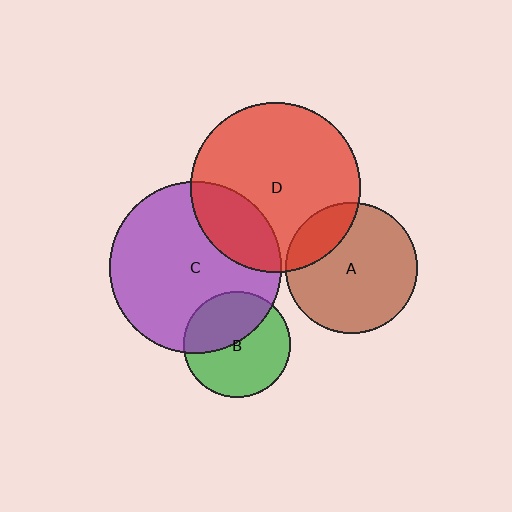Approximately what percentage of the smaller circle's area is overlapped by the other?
Approximately 20%.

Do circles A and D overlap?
Yes.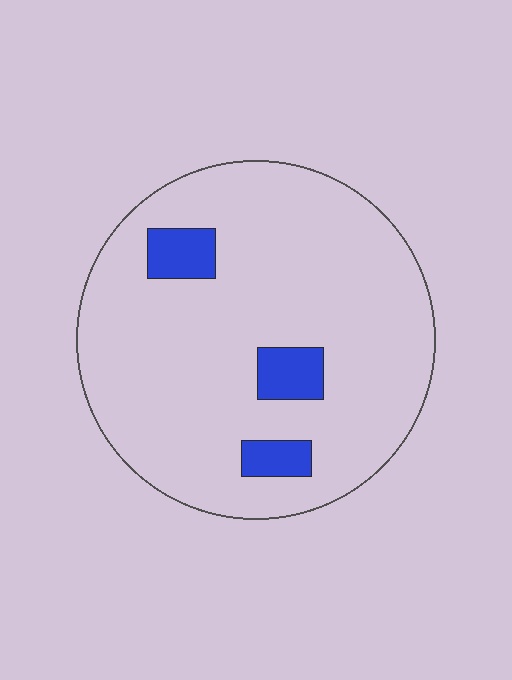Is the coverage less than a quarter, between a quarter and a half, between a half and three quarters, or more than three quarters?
Less than a quarter.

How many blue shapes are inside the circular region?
3.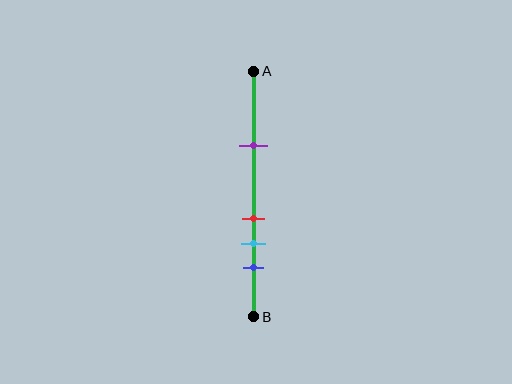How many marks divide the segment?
There are 4 marks dividing the segment.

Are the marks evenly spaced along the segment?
No, the marks are not evenly spaced.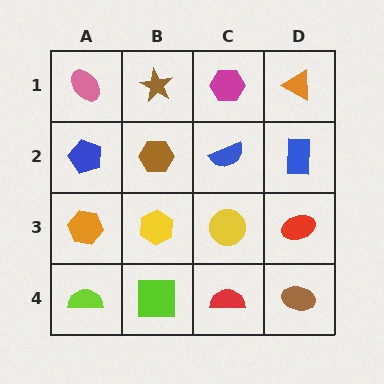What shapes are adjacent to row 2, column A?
A pink ellipse (row 1, column A), an orange hexagon (row 3, column A), a brown hexagon (row 2, column B).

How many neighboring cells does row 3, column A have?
3.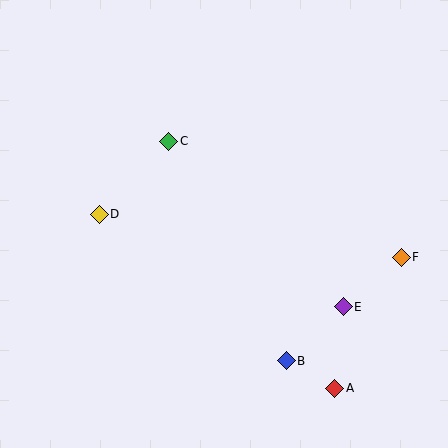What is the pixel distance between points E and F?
The distance between E and F is 76 pixels.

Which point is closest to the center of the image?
Point C at (169, 141) is closest to the center.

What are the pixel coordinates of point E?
Point E is at (343, 307).